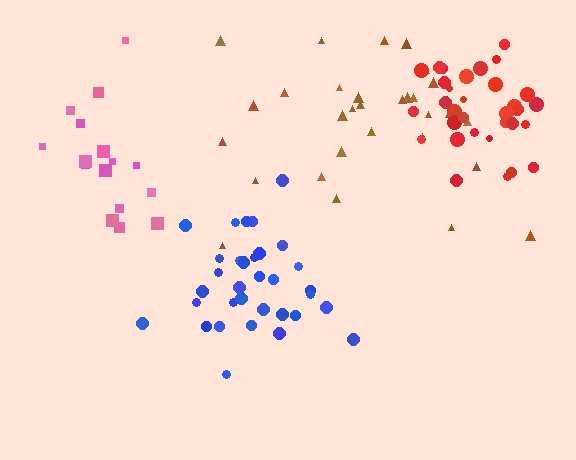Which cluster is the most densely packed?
Red.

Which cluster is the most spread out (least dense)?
Brown.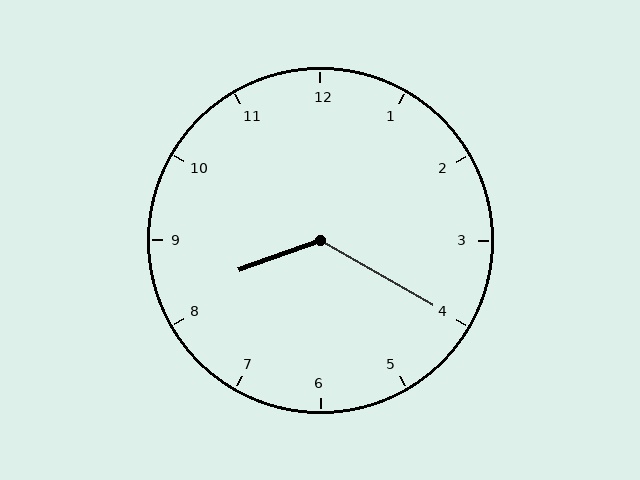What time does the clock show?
8:20.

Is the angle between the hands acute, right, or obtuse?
It is obtuse.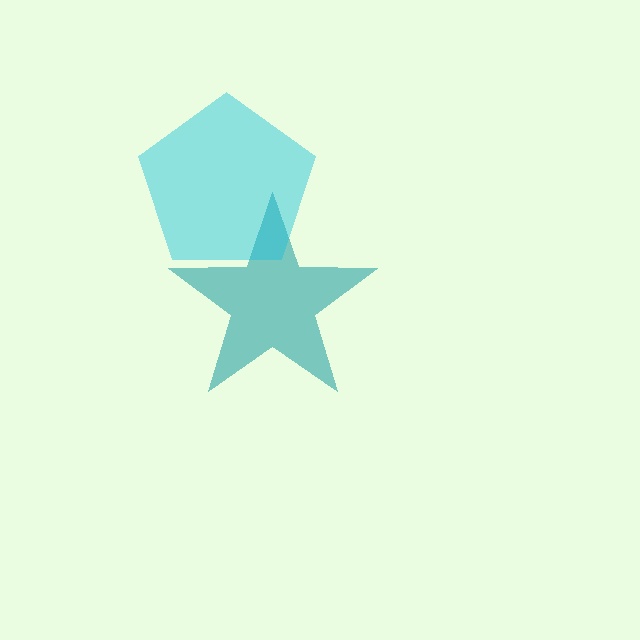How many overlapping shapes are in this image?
There are 2 overlapping shapes in the image.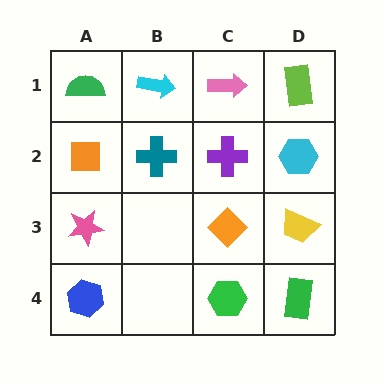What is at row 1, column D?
A lime rectangle.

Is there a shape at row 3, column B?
No, that cell is empty.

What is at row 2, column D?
A cyan hexagon.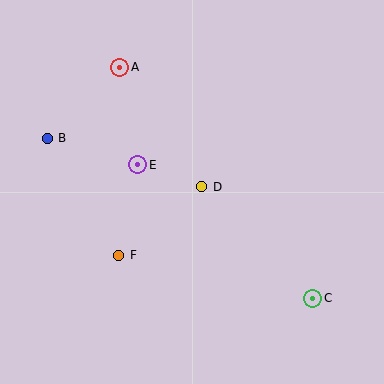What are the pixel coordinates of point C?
Point C is at (313, 298).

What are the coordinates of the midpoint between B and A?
The midpoint between B and A is at (84, 103).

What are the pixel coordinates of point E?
Point E is at (138, 165).